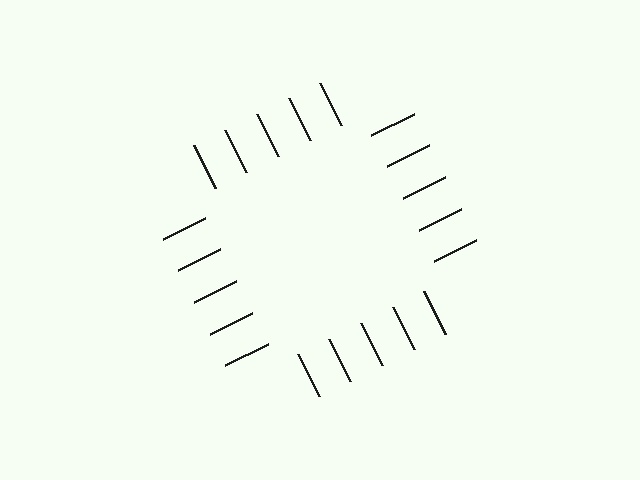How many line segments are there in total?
20 — 5 along each of the 4 edges.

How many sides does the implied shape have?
4 sides — the line-ends trace a square.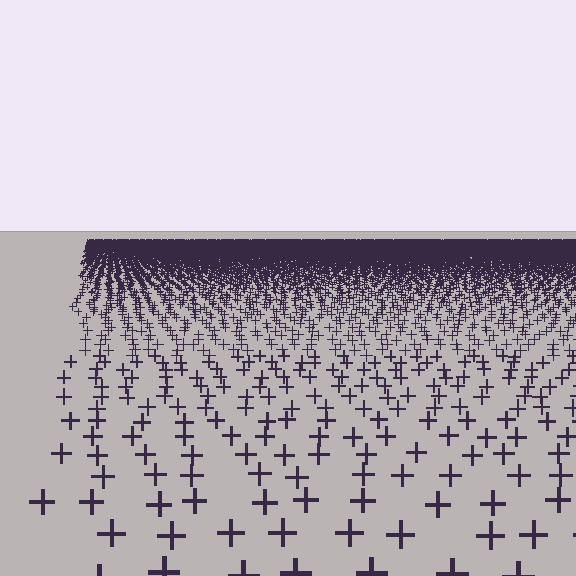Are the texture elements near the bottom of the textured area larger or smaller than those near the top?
Larger. Near the bottom, elements are closer to the viewer and appear at a bigger on-screen size.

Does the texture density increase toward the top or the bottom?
Density increases toward the top.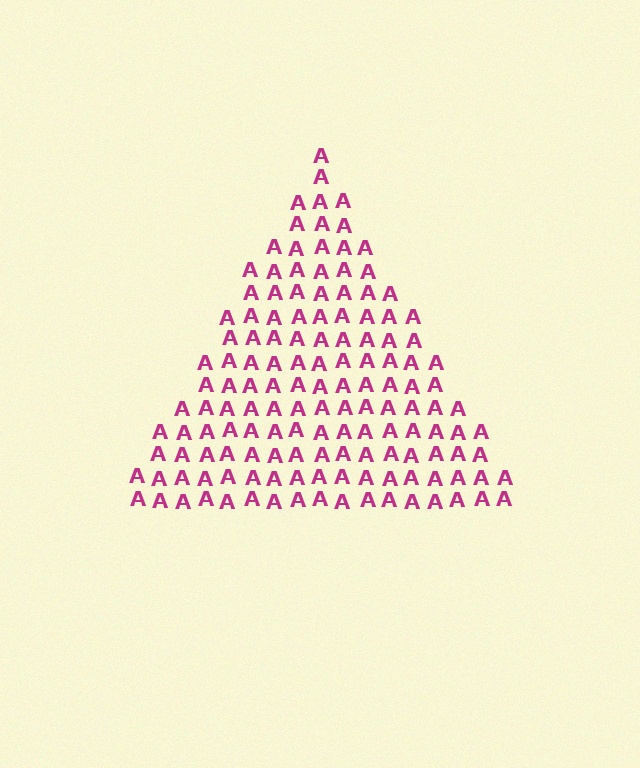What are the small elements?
The small elements are letter A's.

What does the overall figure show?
The overall figure shows a triangle.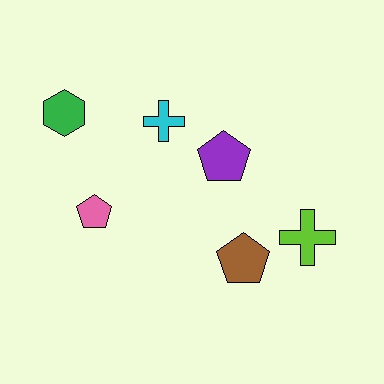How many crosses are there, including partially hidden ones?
There are 2 crosses.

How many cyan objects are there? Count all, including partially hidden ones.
There is 1 cyan object.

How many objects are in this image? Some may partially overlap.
There are 6 objects.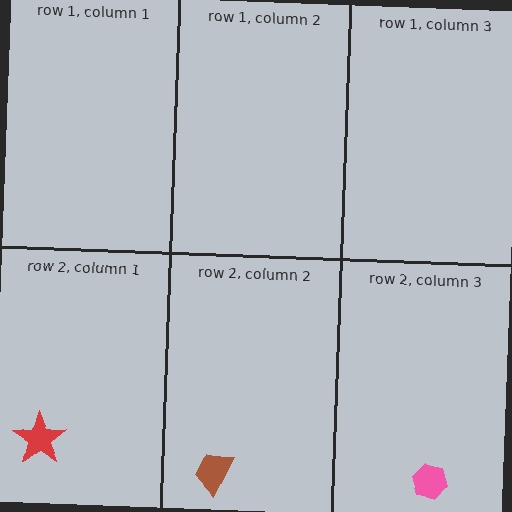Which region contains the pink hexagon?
The row 2, column 3 region.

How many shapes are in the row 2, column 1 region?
1.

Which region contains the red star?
The row 2, column 1 region.